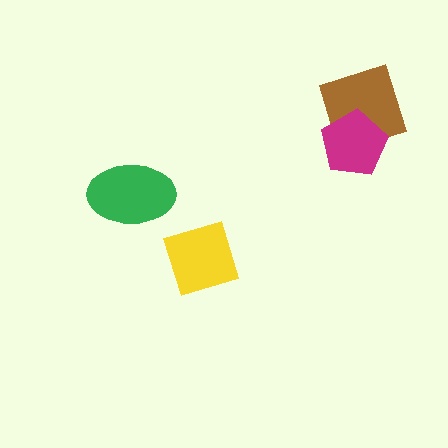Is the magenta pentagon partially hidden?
No, no other shape covers it.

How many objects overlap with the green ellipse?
0 objects overlap with the green ellipse.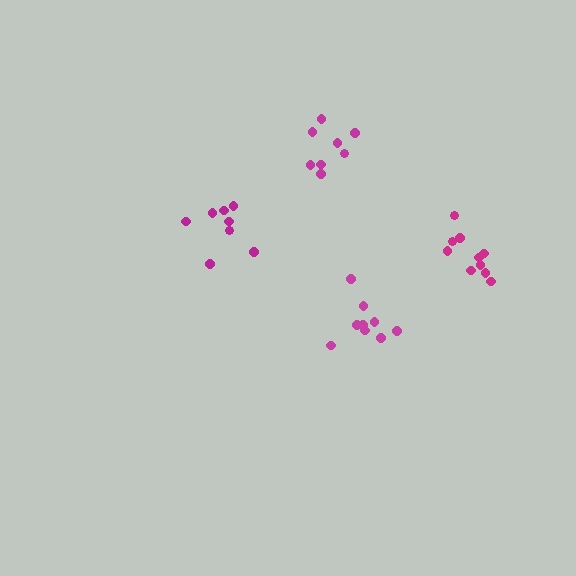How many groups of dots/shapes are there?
There are 4 groups.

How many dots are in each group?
Group 1: 10 dots, Group 2: 8 dots, Group 3: 8 dots, Group 4: 9 dots (35 total).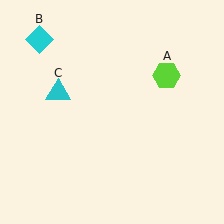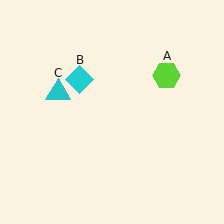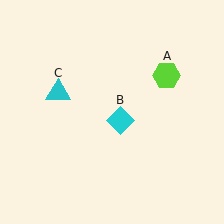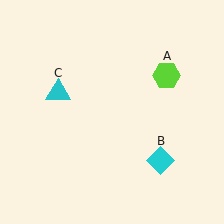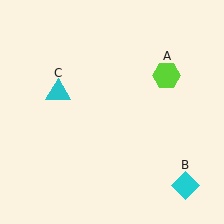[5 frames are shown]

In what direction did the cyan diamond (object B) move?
The cyan diamond (object B) moved down and to the right.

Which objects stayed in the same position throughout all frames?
Lime hexagon (object A) and cyan triangle (object C) remained stationary.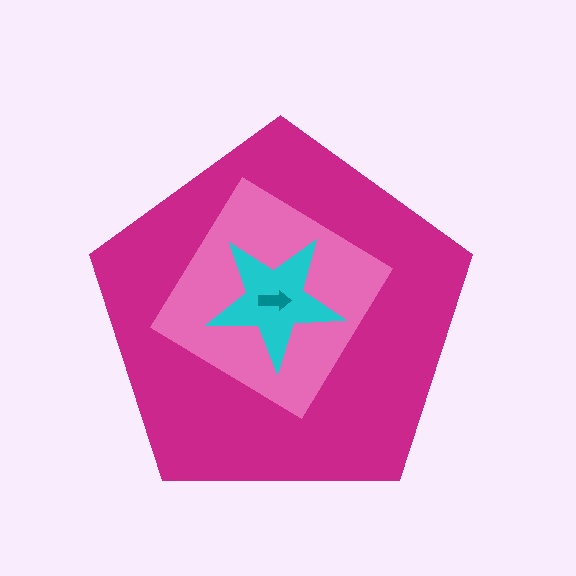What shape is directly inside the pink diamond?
The cyan star.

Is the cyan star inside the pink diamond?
Yes.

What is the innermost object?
The teal arrow.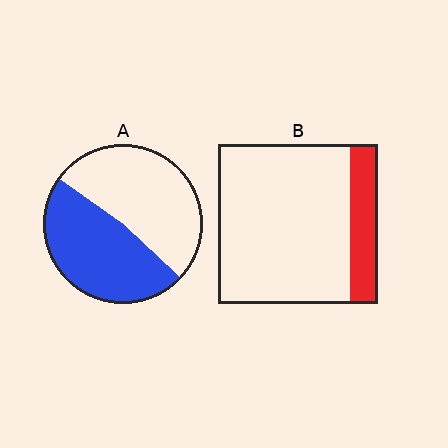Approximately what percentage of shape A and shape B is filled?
A is approximately 50% and B is approximately 20%.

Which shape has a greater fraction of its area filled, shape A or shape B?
Shape A.